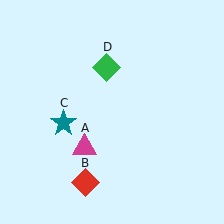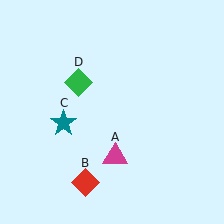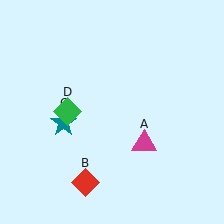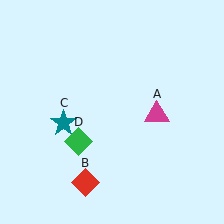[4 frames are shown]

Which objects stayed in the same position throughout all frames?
Red diamond (object B) and teal star (object C) remained stationary.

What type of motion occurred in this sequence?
The magenta triangle (object A), green diamond (object D) rotated counterclockwise around the center of the scene.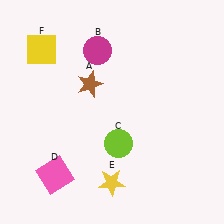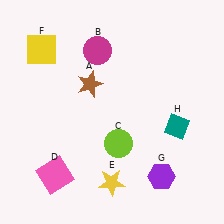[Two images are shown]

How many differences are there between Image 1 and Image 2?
There are 2 differences between the two images.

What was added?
A purple hexagon (G), a teal diamond (H) were added in Image 2.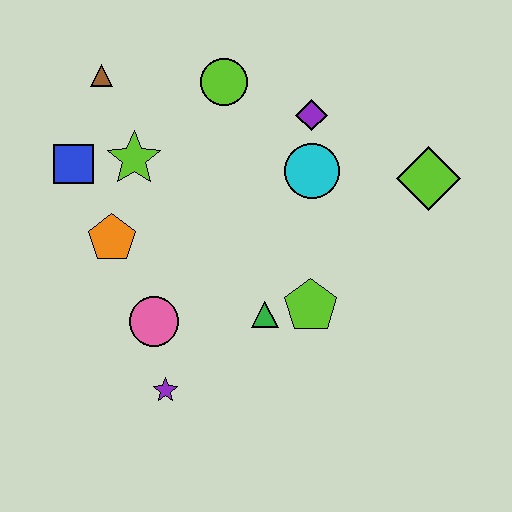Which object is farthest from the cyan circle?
The purple star is farthest from the cyan circle.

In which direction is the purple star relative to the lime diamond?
The purple star is to the left of the lime diamond.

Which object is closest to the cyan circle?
The purple diamond is closest to the cyan circle.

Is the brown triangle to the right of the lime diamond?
No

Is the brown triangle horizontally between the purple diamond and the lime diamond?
No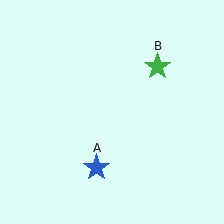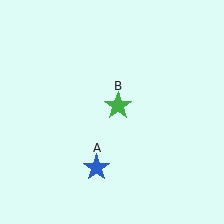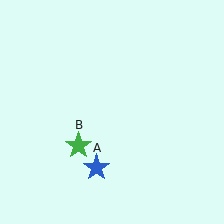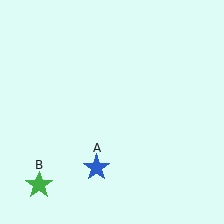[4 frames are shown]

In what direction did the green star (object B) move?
The green star (object B) moved down and to the left.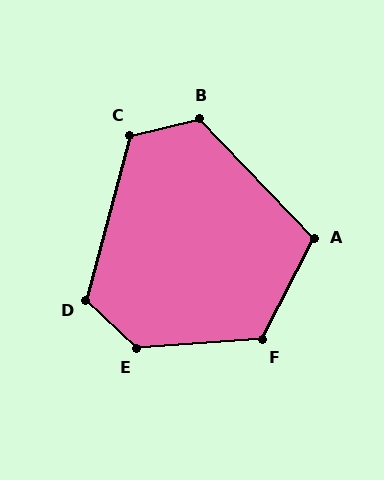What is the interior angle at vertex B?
Approximately 120 degrees (obtuse).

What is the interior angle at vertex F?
Approximately 121 degrees (obtuse).